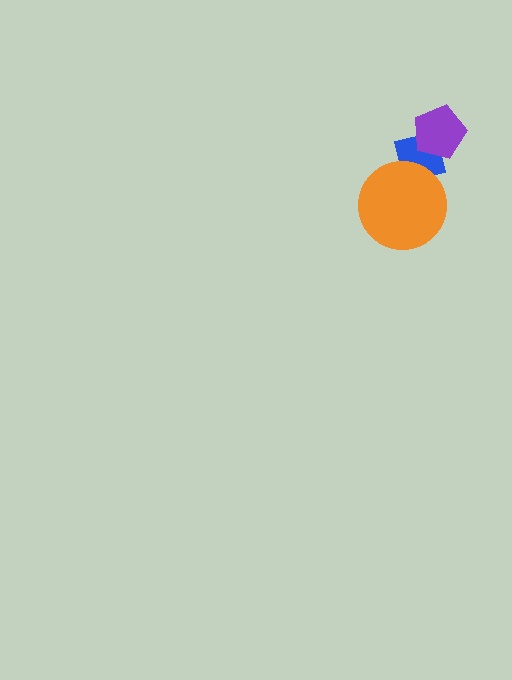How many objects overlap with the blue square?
2 objects overlap with the blue square.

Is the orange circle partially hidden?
No, no other shape covers it.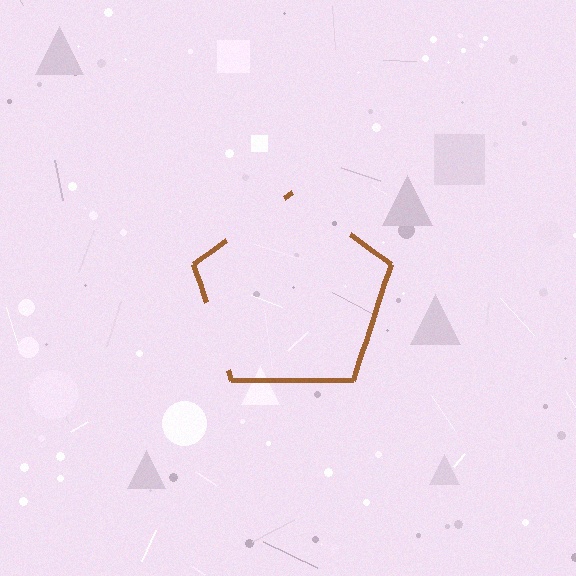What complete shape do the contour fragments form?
The contour fragments form a pentagon.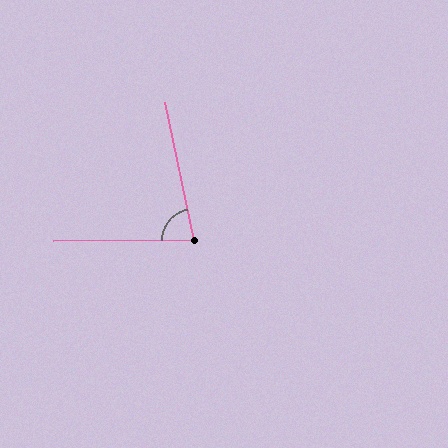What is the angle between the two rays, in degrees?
Approximately 78 degrees.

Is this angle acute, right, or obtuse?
It is acute.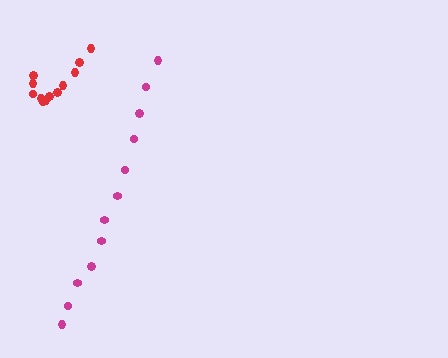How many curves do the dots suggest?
There are 2 distinct paths.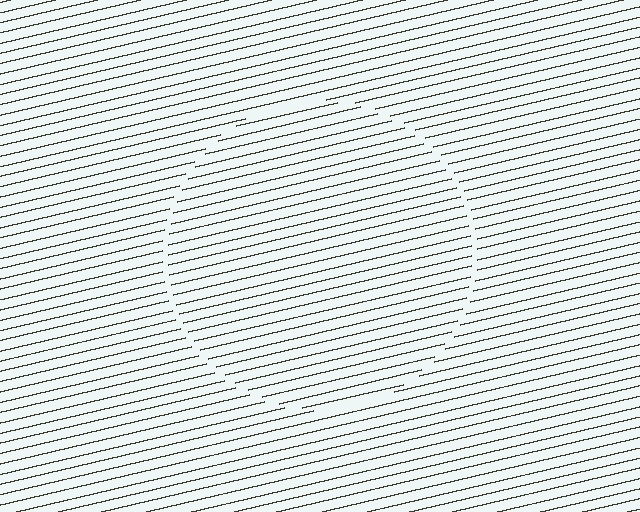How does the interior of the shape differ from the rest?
The interior of the shape contains the same grating, shifted by half a period — the contour is defined by the phase discontinuity where line-ends from the inner and outer gratings abut.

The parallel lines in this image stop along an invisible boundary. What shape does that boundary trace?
An illusory circle. The interior of the shape contains the same grating, shifted by half a period — the contour is defined by the phase discontinuity where line-ends from the inner and outer gratings abut.